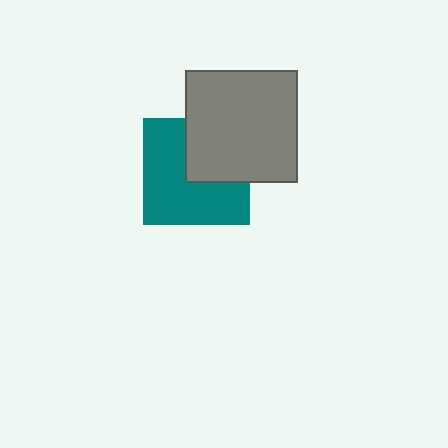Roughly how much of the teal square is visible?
About half of it is visible (roughly 63%).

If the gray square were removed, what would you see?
You would see the complete teal square.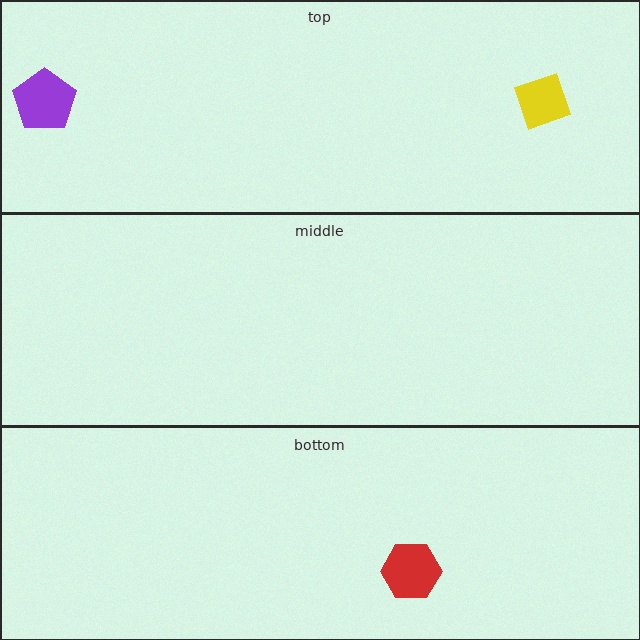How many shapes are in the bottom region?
1.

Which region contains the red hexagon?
The bottom region.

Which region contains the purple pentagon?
The top region.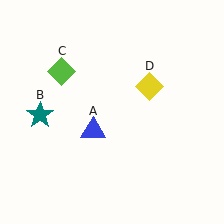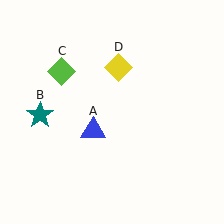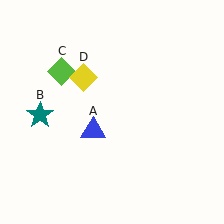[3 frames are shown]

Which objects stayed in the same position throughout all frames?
Blue triangle (object A) and teal star (object B) and lime diamond (object C) remained stationary.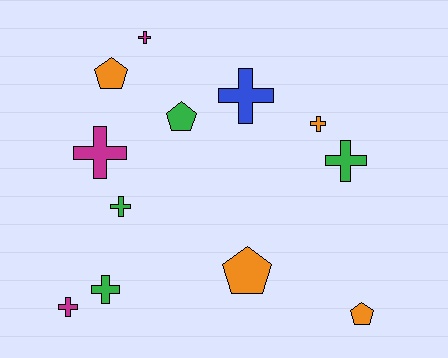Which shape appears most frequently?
Cross, with 8 objects.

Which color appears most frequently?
Green, with 4 objects.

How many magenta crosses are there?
There are 3 magenta crosses.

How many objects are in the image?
There are 12 objects.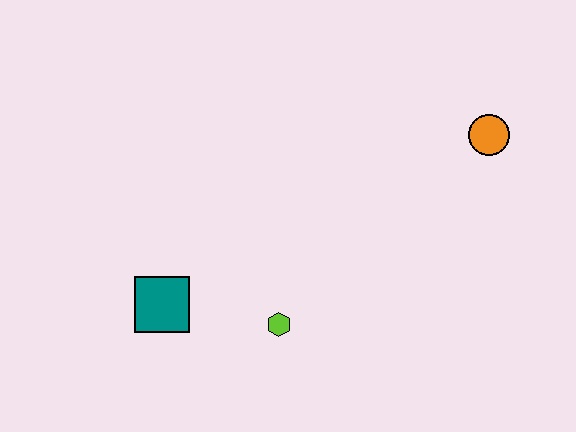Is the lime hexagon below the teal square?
Yes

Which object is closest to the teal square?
The lime hexagon is closest to the teal square.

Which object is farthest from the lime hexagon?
The orange circle is farthest from the lime hexagon.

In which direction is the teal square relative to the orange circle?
The teal square is to the left of the orange circle.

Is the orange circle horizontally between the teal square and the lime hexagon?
No